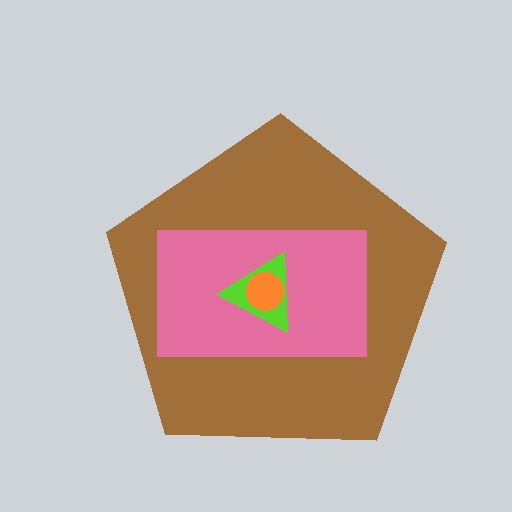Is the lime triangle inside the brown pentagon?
Yes.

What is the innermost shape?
The orange circle.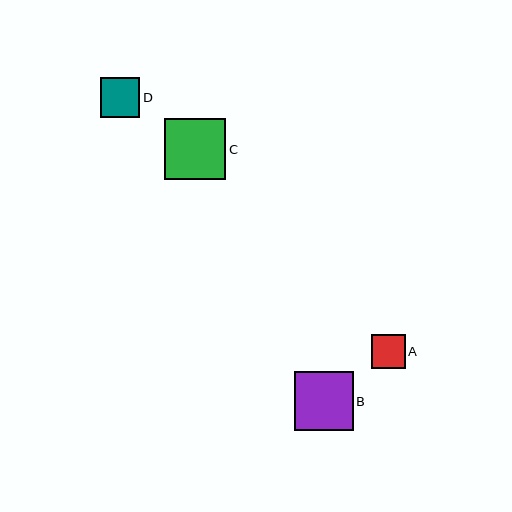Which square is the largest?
Square C is the largest with a size of approximately 61 pixels.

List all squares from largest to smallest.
From largest to smallest: C, B, D, A.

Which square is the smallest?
Square A is the smallest with a size of approximately 33 pixels.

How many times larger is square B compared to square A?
Square B is approximately 1.8 times the size of square A.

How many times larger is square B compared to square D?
Square B is approximately 1.5 times the size of square D.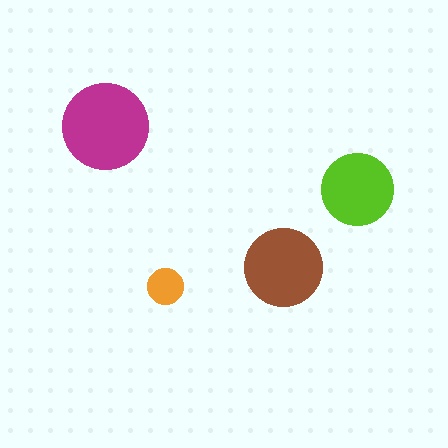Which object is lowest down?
The orange circle is bottommost.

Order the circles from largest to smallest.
the magenta one, the brown one, the lime one, the orange one.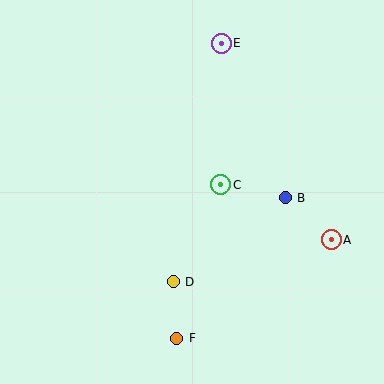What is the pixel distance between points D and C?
The distance between D and C is 108 pixels.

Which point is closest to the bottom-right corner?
Point A is closest to the bottom-right corner.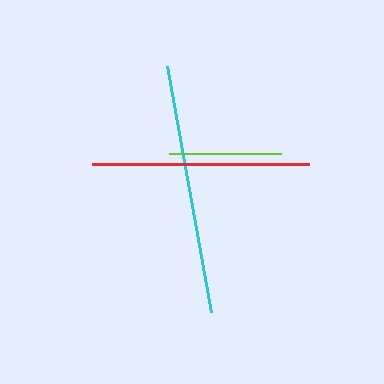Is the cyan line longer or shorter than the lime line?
The cyan line is longer than the lime line.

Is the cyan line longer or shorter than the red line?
The cyan line is longer than the red line.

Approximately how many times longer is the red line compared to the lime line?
The red line is approximately 1.9 times the length of the lime line.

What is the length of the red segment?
The red segment is approximately 217 pixels long.